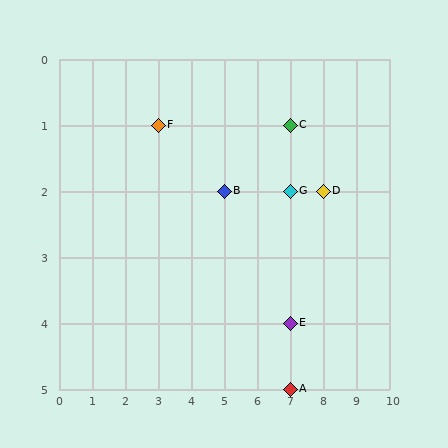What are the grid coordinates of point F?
Point F is at grid coordinates (3, 1).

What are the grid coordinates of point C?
Point C is at grid coordinates (7, 1).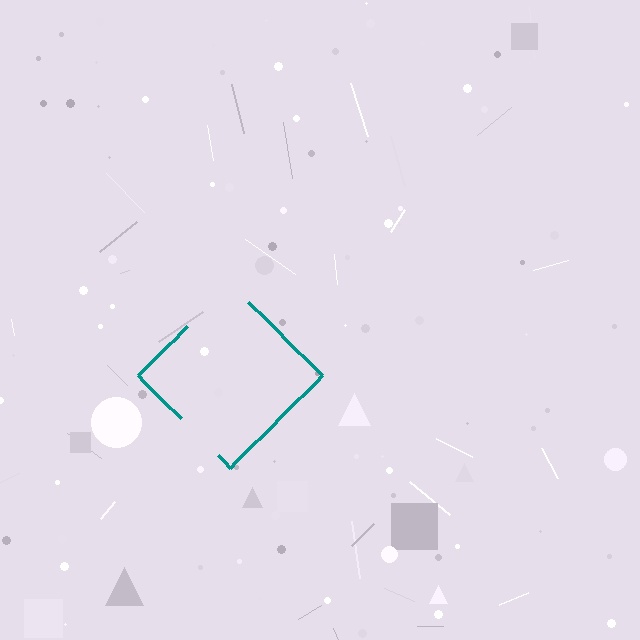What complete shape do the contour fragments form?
The contour fragments form a diamond.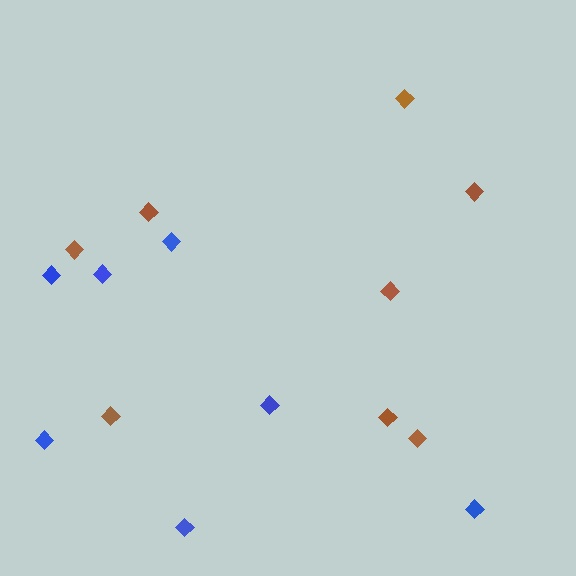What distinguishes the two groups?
There are 2 groups: one group of brown diamonds (8) and one group of blue diamonds (7).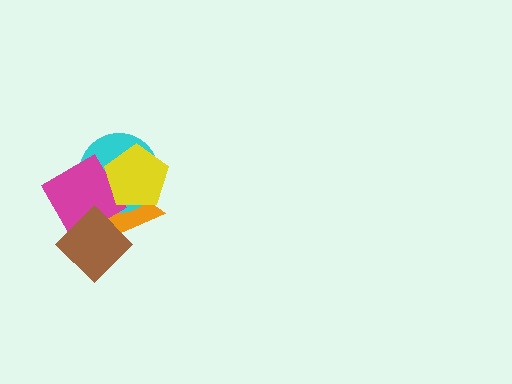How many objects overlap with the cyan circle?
3 objects overlap with the cyan circle.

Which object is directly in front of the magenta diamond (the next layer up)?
The yellow pentagon is directly in front of the magenta diamond.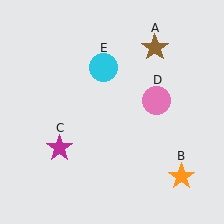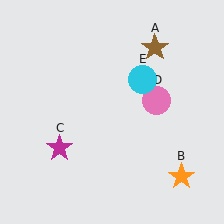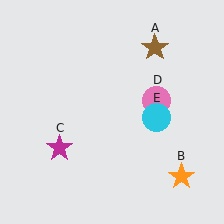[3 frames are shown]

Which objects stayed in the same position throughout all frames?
Brown star (object A) and orange star (object B) and magenta star (object C) and pink circle (object D) remained stationary.